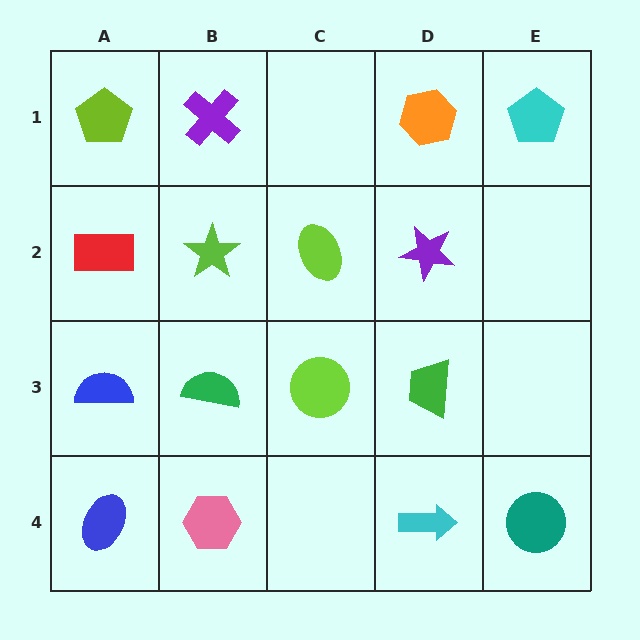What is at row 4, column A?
A blue ellipse.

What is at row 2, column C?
A lime ellipse.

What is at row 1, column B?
A purple cross.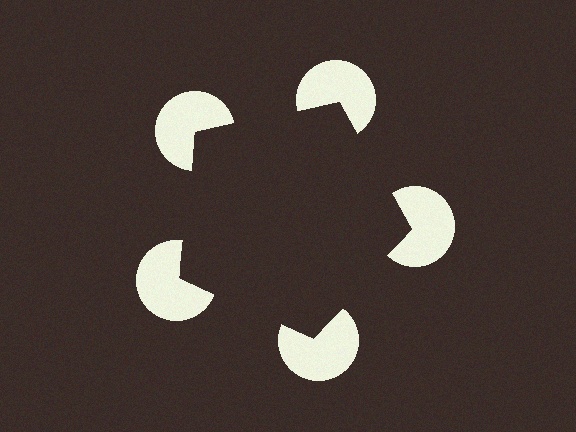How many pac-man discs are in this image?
There are 5 — one at each vertex of the illusory pentagon.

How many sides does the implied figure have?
5 sides.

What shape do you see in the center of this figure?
An illusory pentagon — its edges are inferred from the aligned wedge cuts in the pac-man discs, not physically drawn.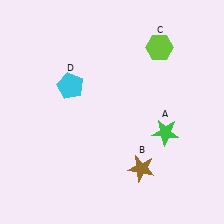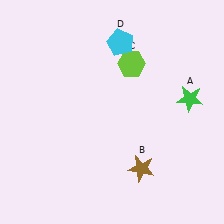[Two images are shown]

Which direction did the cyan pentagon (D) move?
The cyan pentagon (D) moved right.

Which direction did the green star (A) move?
The green star (A) moved up.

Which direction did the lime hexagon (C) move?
The lime hexagon (C) moved left.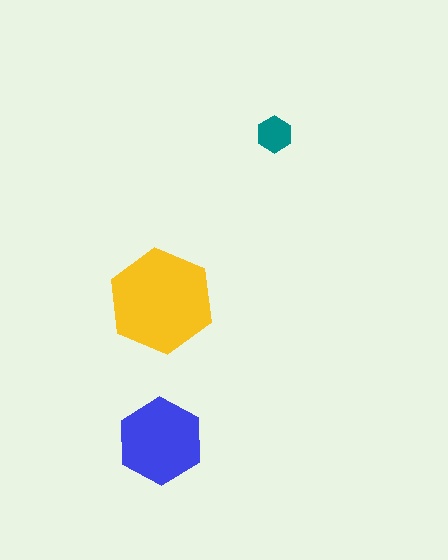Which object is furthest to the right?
The teal hexagon is rightmost.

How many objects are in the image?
There are 3 objects in the image.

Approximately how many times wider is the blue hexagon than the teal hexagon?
About 2.5 times wider.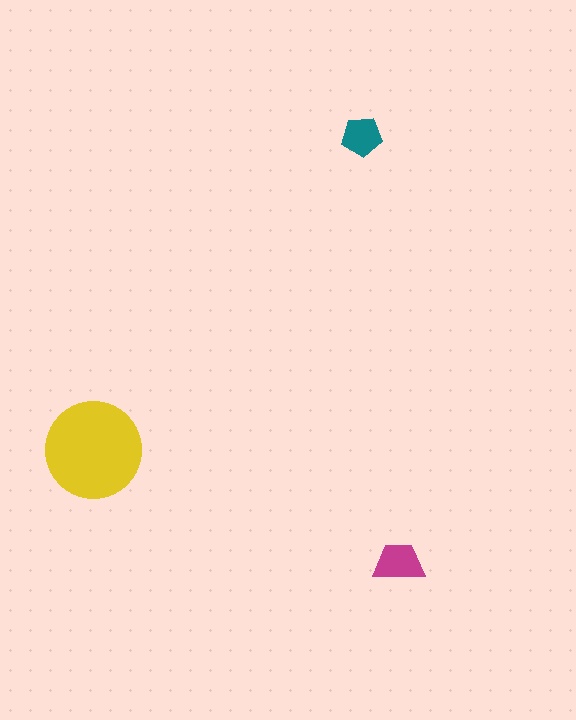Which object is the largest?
The yellow circle.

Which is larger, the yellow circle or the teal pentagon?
The yellow circle.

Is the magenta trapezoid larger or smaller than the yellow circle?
Smaller.